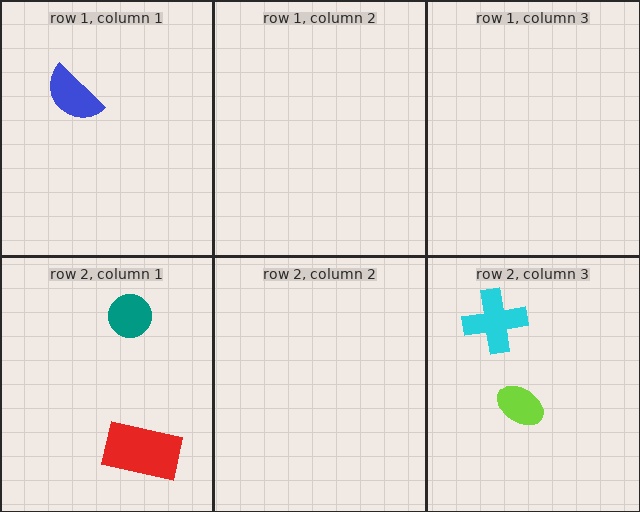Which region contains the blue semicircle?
The row 1, column 1 region.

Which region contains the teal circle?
The row 2, column 1 region.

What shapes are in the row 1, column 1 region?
The blue semicircle.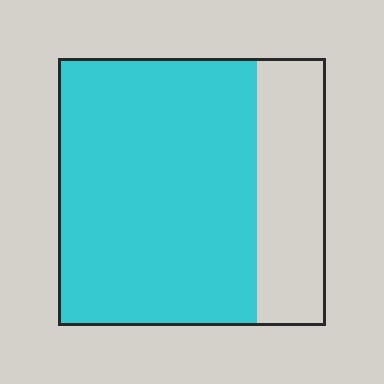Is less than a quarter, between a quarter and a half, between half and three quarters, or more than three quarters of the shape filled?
Between half and three quarters.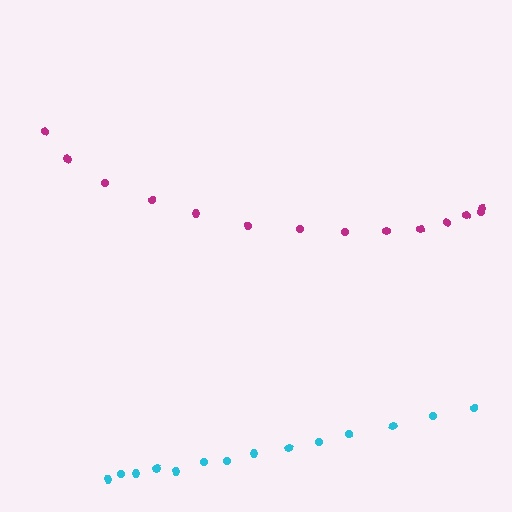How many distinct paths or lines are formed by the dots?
There are 2 distinct paths.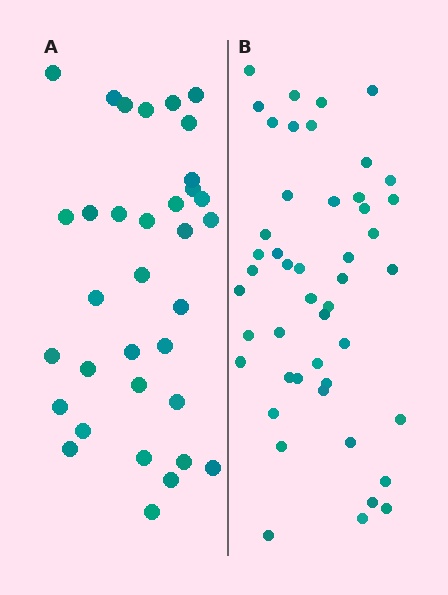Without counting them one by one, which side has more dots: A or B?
Region B (the right region) has more dots.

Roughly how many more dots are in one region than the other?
Region B has approximately 15 more dots than region A.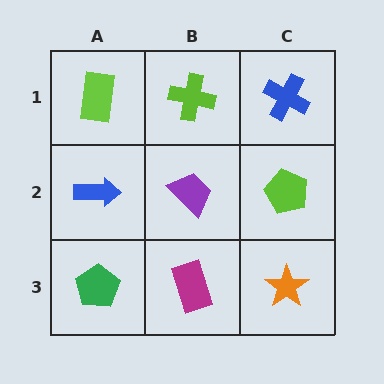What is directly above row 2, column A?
A lime rectangle.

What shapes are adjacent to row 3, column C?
A lime pentagon (row 2, column C), a magenta rectangle (row 3, column B).